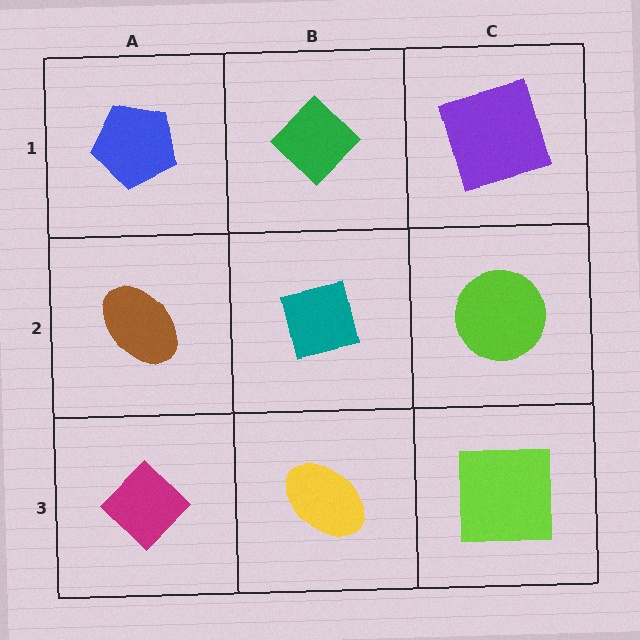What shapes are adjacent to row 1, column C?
A lime circle (row 2, column C), a green diamond (row 1, column B).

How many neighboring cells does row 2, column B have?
4.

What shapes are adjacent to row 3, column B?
A teal square (row 2, column B), a magenta diamond (row 3, column A), a lime square (row 3, column C).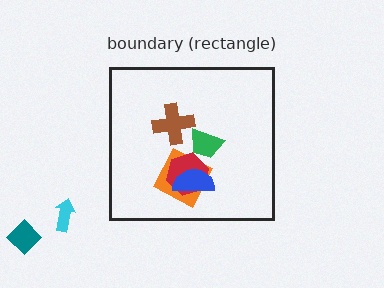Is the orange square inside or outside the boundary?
Inside.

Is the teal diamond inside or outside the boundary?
Outside.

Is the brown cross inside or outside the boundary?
Inside.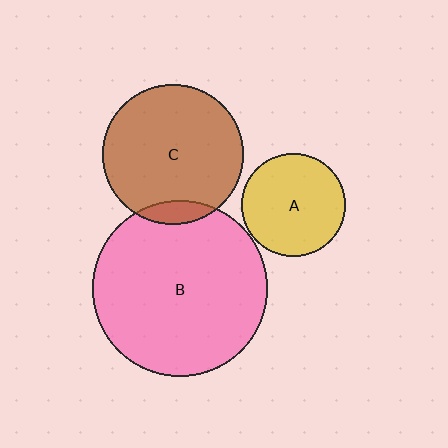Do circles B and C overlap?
Yes.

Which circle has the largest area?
Circle B (pink).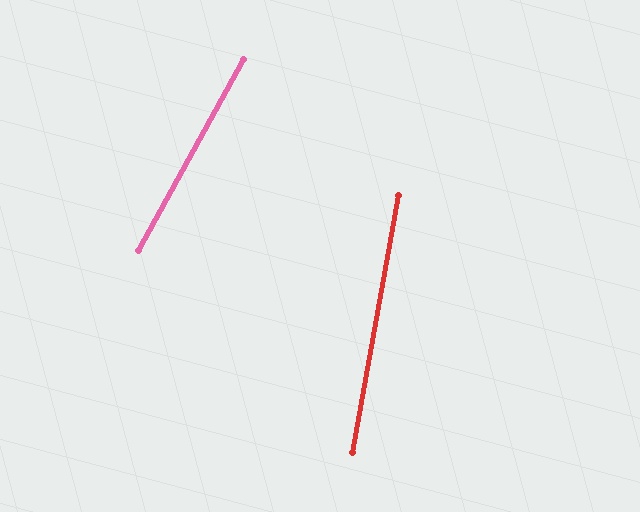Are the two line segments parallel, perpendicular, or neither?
Neither parallel nor perpendicular — they differ by about 18°.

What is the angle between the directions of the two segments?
Approximately 18 degrees.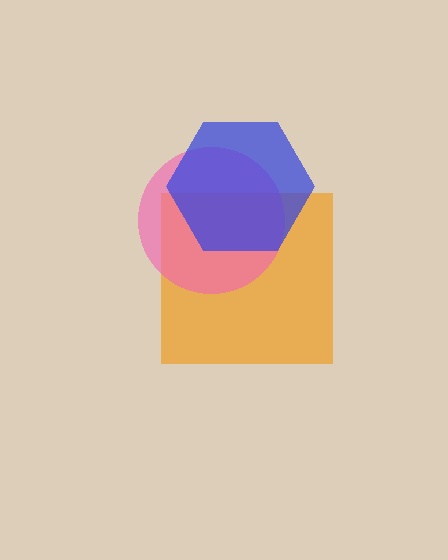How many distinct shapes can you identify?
There are 3 distinct shapes: an orange square, a pink circle, a blue hexagon.